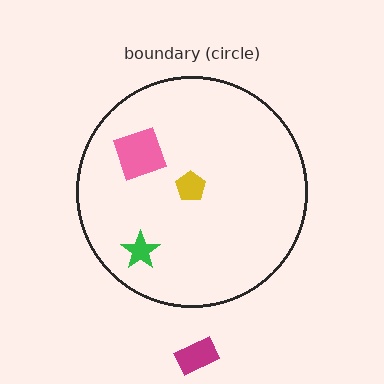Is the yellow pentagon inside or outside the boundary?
Inside.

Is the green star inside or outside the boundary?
Inside.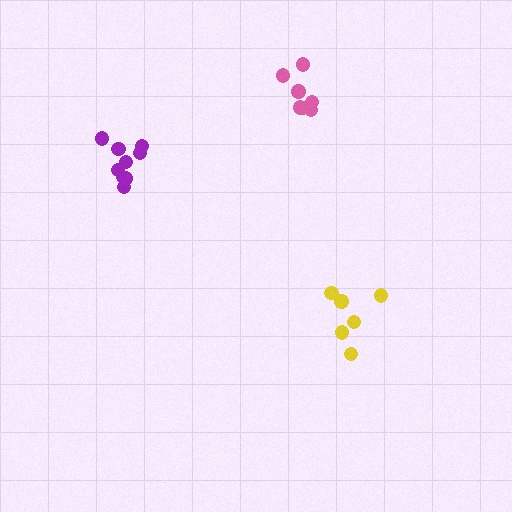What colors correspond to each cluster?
The clusters are colored: pink, yellow, purple.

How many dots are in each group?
Group 1: 7 dots, Group 2: 6 dots, Group 3: 9 dots (22 total).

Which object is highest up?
The pink cluster is topmost.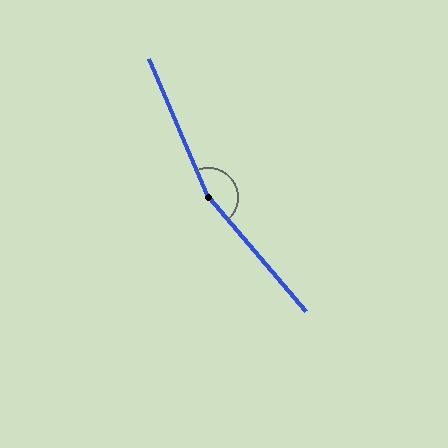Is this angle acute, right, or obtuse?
It is obtuse.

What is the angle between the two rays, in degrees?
Approximately 163 degrees.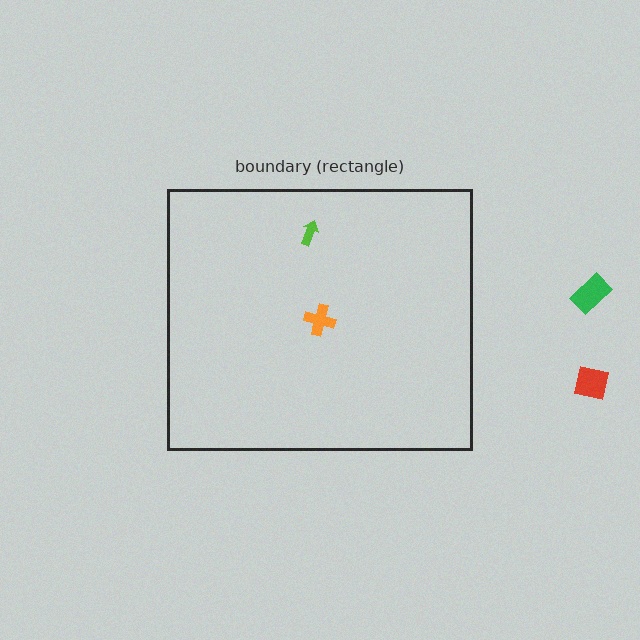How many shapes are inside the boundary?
2 inside, 2 outside.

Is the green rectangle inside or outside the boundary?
Outside.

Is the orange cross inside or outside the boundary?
Inside.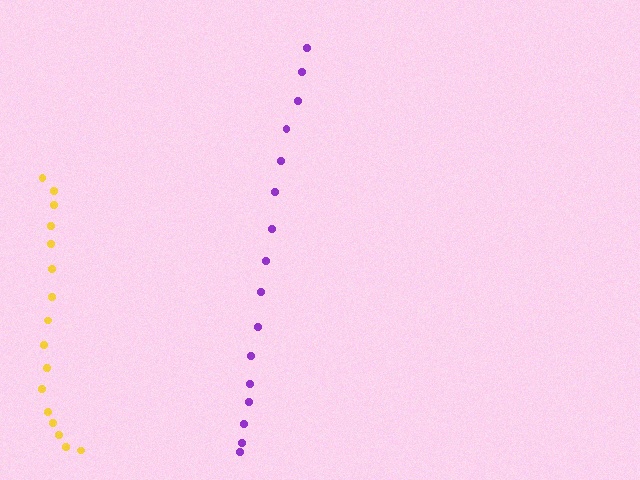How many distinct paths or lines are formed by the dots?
There are 2 distinct paths.